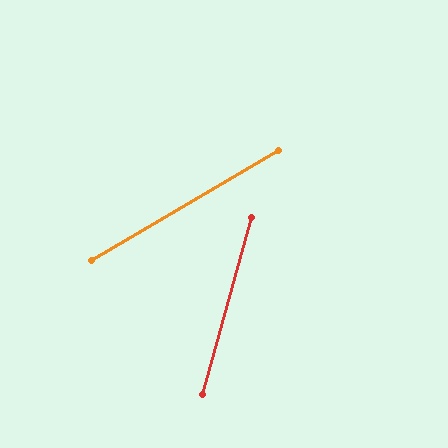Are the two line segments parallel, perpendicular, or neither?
Neither parallel nor perpendicular — they differ by about 44°.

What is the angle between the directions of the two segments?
Approximately 44 degrees.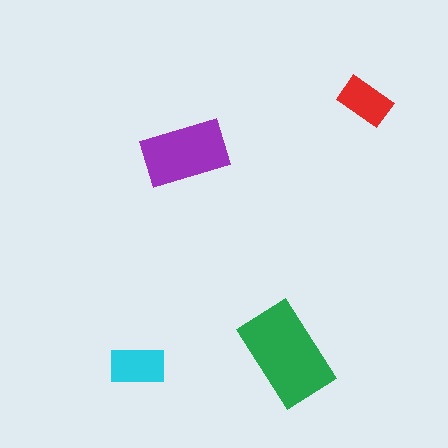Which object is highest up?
The red rectangle is topmost.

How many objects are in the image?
There are 4 objects in the image.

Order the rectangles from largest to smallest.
the green one, the purple one, the cyan one, the red one.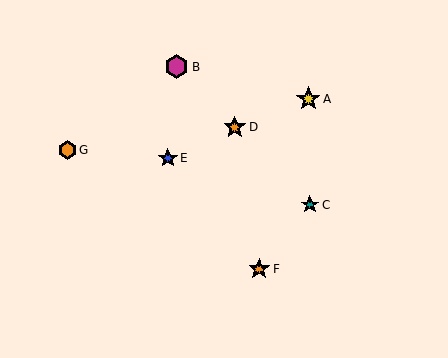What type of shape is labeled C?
Shape C is a teal star.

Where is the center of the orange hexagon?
The center of the orange hexagon is at (67, 150).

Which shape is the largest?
The yellow star (labeled A) is the largest.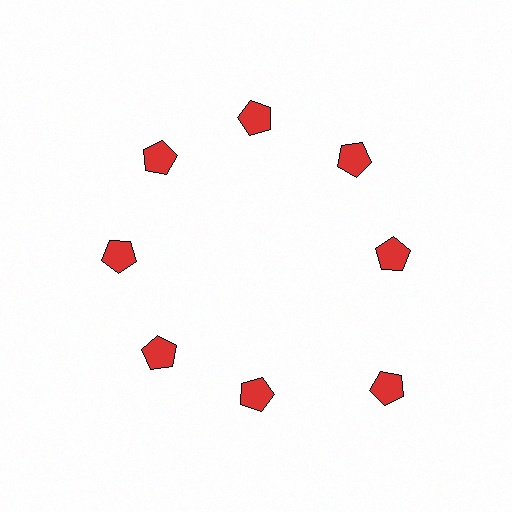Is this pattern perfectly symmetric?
No. The 8 red pentagons are arranged in a ring, but one element near the 4 o'clock position is pushed outward from the center, breaking the 8-fold rotational symmetry.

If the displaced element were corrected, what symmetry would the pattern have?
It would have 8-fold rotational symmetry — the pattern would map onto itself every 45 degrees.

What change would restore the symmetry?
The symmetry would be restored by moving it inward, back onto the ring so that all 8 pentagons sit at equal angles and equal distance from the center.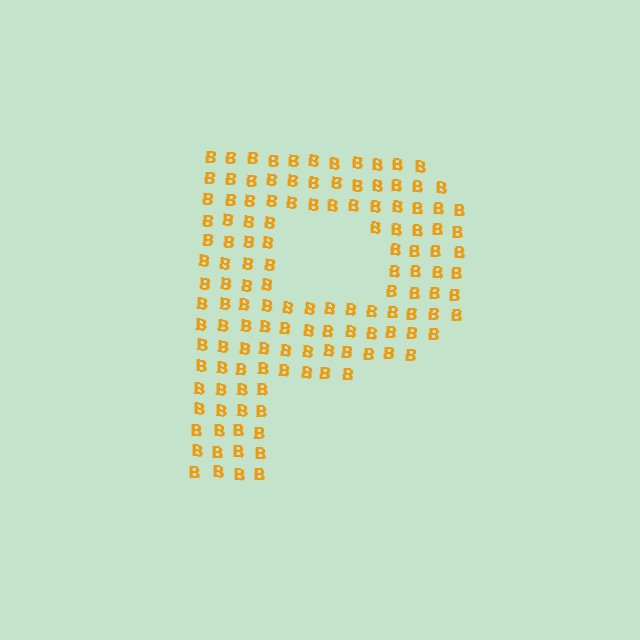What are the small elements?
The small elements are letter B's.